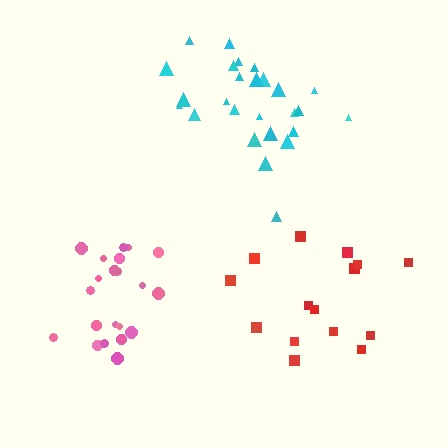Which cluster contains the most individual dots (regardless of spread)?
Cyan (26).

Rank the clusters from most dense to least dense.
pink, cyan, red.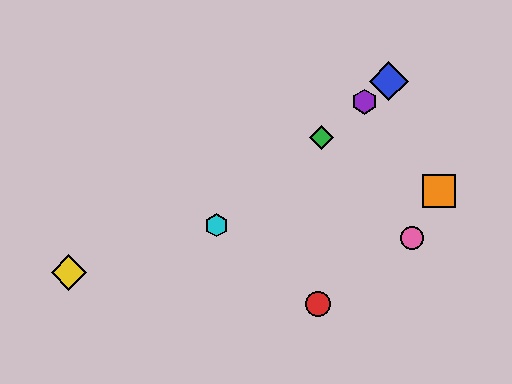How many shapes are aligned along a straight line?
4 shapes (the blue diamond, the green diamond, the purple hexagon, the cyan hexagon) are aligned along a straight line.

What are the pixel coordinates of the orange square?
The orange square is at (439, 191).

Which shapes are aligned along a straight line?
The blue diamond, the green diamond, the purple hexagon, the cyan hexagon are aligned along a straight line.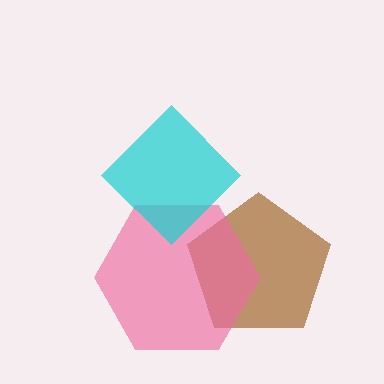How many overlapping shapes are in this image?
There are 3 overlapping shapes in the image.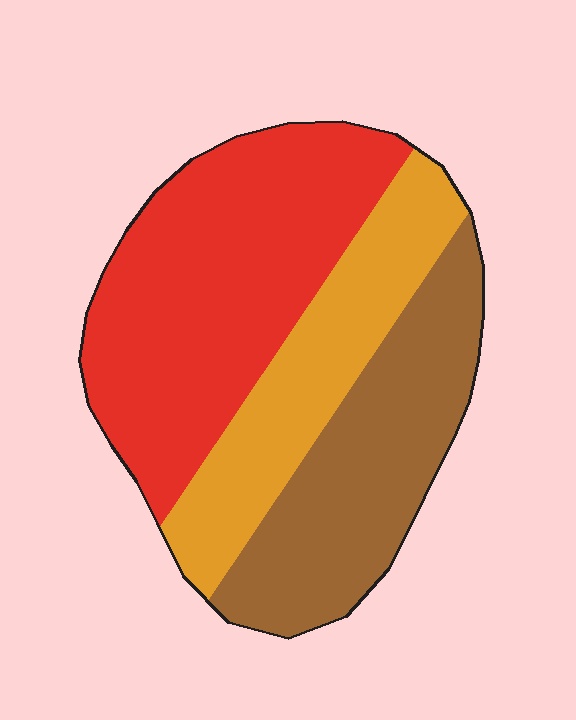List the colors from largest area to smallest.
From largest to smallest: red, brown, orange.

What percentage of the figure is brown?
Brown covers 31% of the figure.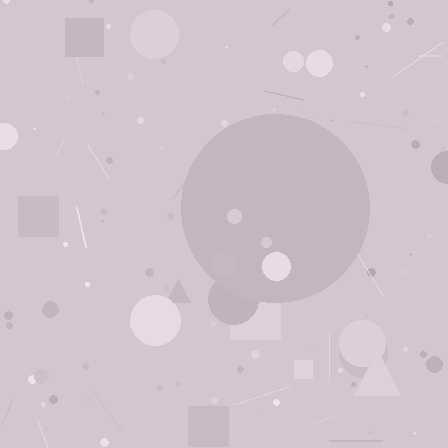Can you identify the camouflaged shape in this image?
The camouflaged shape is a circle.